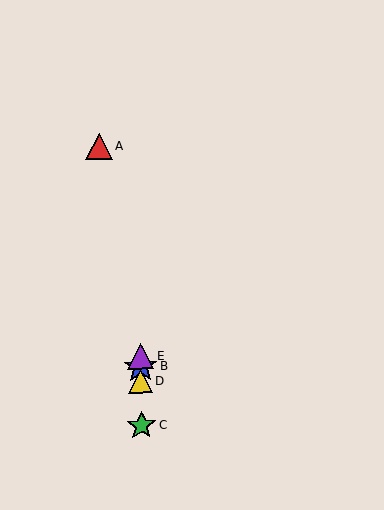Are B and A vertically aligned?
No, B is at x≈141 and A is at x≈99.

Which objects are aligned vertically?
Objects B, C, D, E are aligned vertically.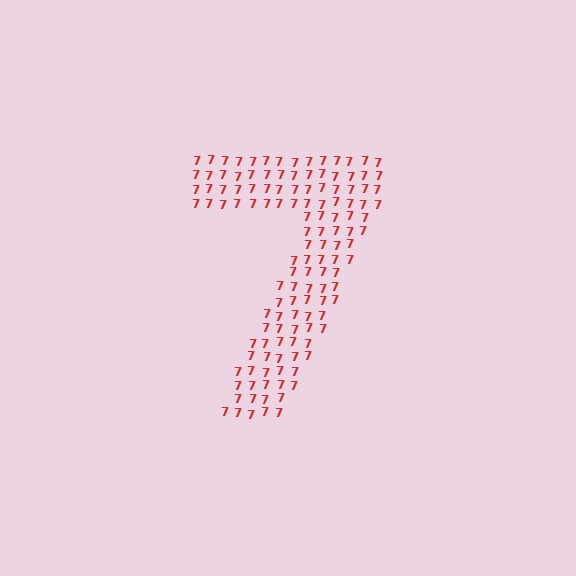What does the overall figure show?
The overall figure shows the digit 7.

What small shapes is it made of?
It is made of small digit 7's.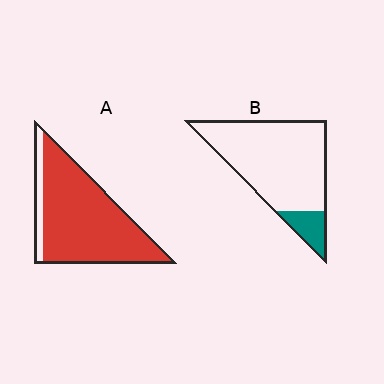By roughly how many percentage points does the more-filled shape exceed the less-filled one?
By roughly 75 percentage points (A over B).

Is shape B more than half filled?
No.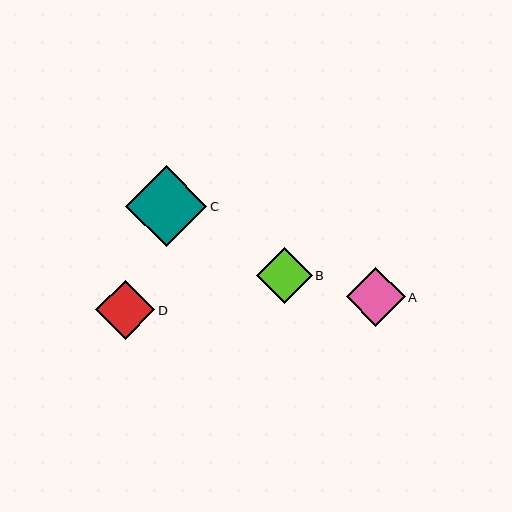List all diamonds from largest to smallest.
From largest to smallest: C, A, D, B.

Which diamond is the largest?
Diamond C is the largest with a size of approximately 81 pixels.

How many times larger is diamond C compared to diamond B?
Diamond C is approximately 1.4 times the size of diamond B.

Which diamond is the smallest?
Diamond B is the smallest with a size of approximately 56 pixels.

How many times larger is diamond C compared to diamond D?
Diamond C is approximately 1.4 times the size of diamond D.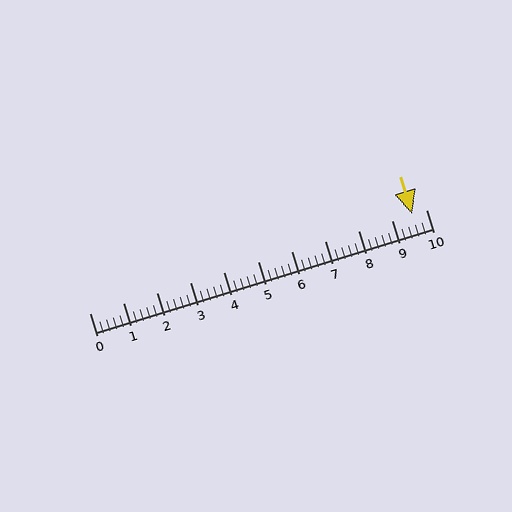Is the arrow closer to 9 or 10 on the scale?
The arrow is closer to 10.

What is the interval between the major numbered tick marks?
The major tick marks are spaced 1 units apart.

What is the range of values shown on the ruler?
The ruler shows values from 0 to 10.